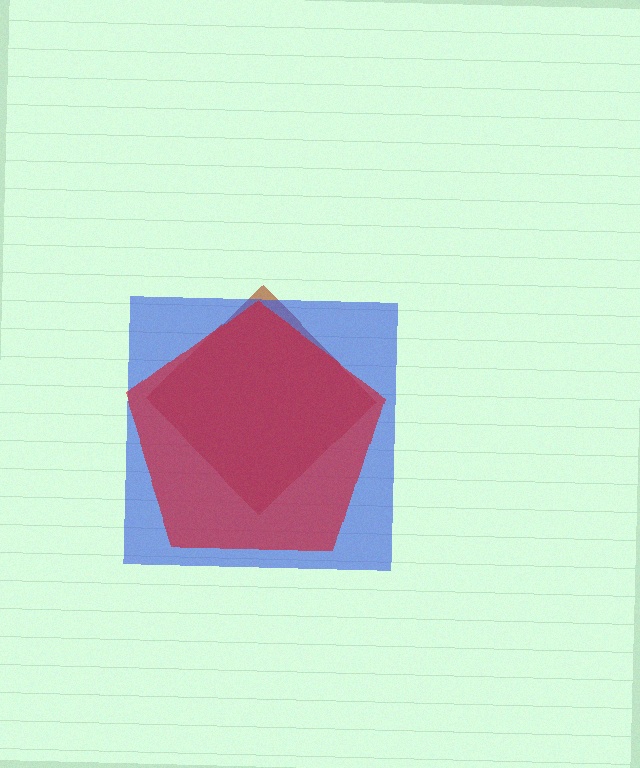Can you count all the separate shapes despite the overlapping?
Yes, there are 3 separate shapes.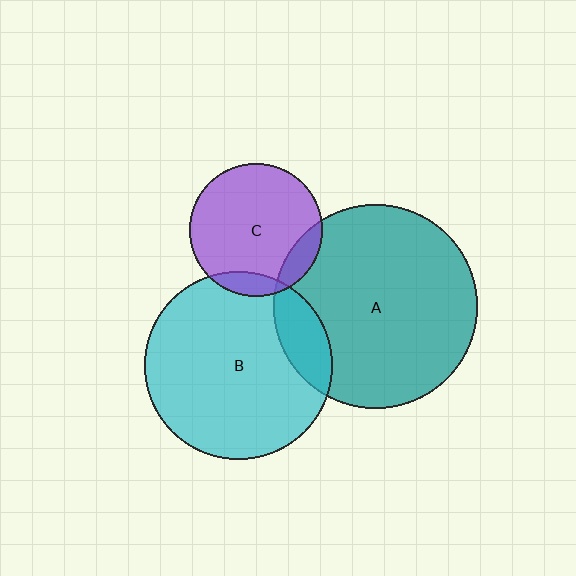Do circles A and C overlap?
Yes.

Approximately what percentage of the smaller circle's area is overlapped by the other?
Approximately 10%.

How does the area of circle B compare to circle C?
Approximately 2.0 times.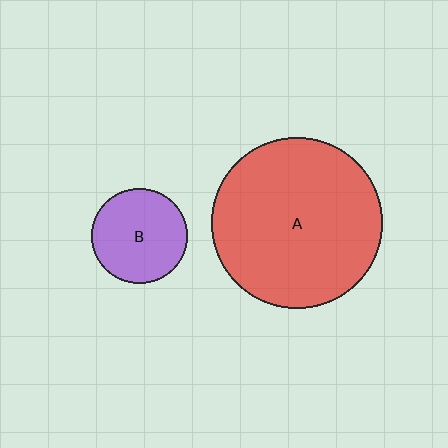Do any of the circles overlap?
No, none of the circles overlap.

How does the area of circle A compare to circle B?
Approximately 3.2 times.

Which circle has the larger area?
Circle A (red).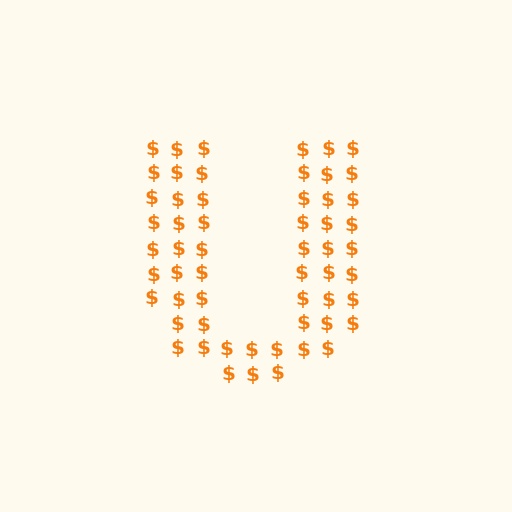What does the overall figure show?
The overall figure shows the letter U.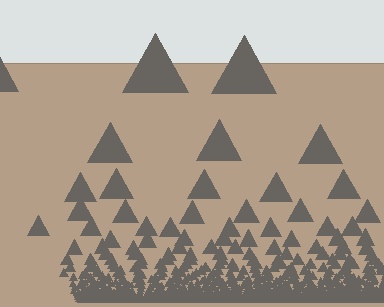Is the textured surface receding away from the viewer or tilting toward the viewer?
The surface appears to tilt toward the viewer. Texture elements get larger and sparser toward the top.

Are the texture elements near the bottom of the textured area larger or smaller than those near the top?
Smaller. The gradient is inverted — elements near the bottom are smaller and denser.